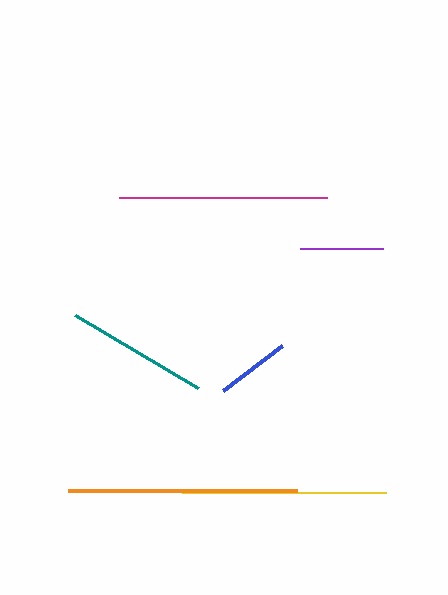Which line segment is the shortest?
The blue line is the shortest at approximately 74 pixels.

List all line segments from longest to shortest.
From longest to shortest: orange, magenta, yellow, teal, purple, blue.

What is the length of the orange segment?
The orange segment is approximately 229 pixels long.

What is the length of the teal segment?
The teal segment is approximately 144 pixels long.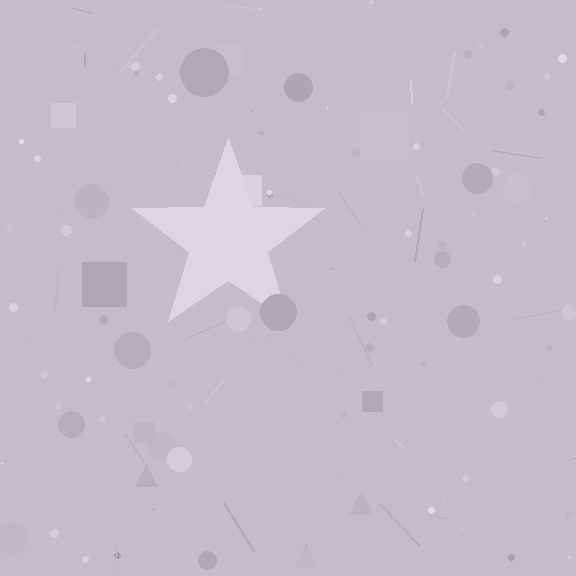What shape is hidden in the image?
A star is hidden in the image.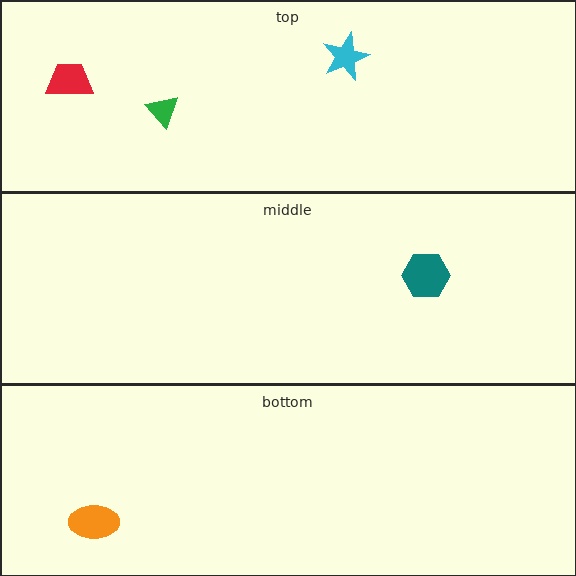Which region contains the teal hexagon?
The middle region.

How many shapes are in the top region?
3.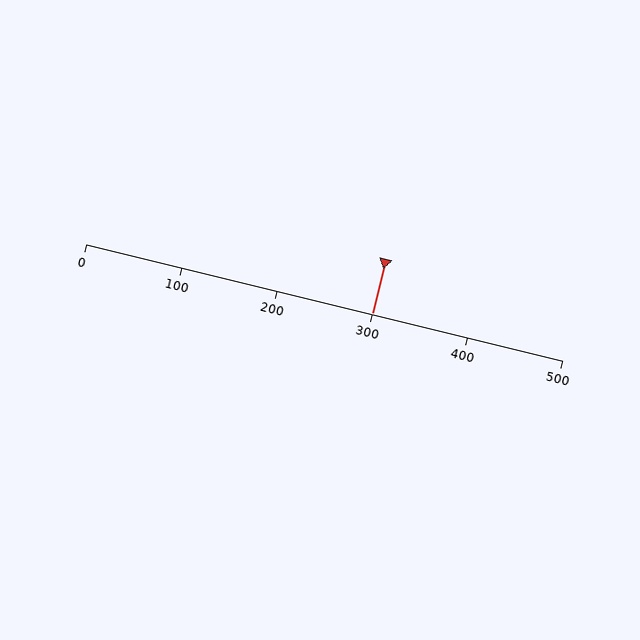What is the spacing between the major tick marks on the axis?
The major ticks are spaced 100 apart.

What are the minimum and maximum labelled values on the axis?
The axis runs from 0 to 500.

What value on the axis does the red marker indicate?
The marker indicates approximately 300.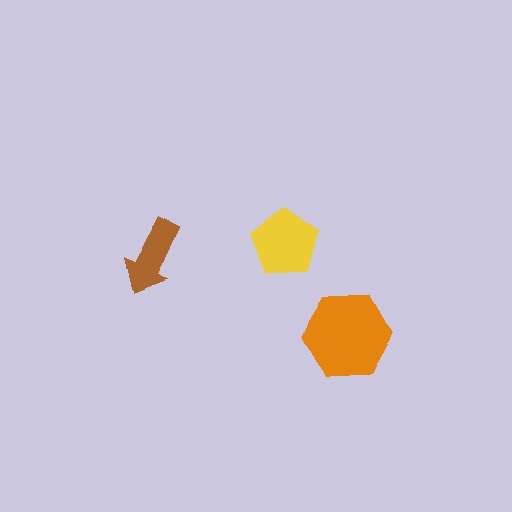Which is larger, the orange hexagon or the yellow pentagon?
The orange hexagon.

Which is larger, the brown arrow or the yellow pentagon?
The yellow pentagon.